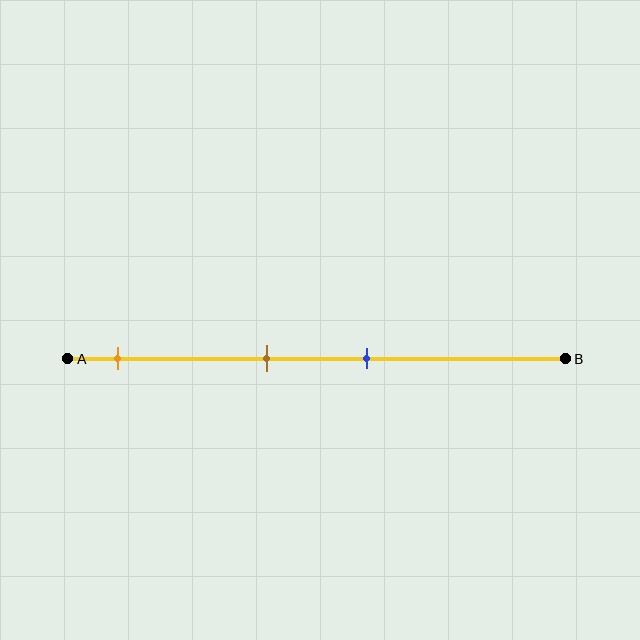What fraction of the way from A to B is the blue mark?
The blue mark is approximately 60% (0.6) of the way from A to B.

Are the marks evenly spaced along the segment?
No, the marks are not evenly spaced.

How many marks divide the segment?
There are 3 marks dividing the segment.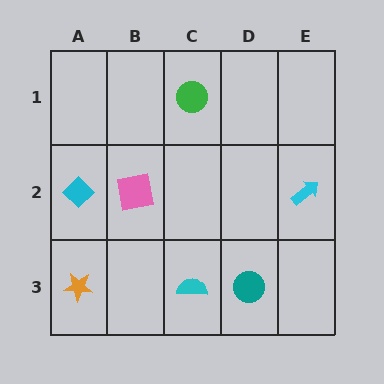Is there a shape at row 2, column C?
No, that cell is empty.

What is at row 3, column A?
An orange star.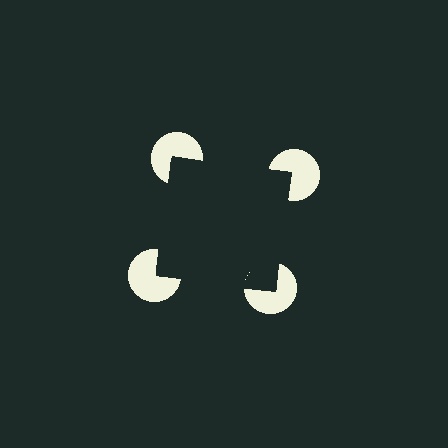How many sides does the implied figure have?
4 sides.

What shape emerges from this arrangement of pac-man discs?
An illusory square — its edges are inferred from the aligned wedge cuts in the pac-man discs, not physically drawn.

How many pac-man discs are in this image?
There are 4 — one at each vertex of the illusory square.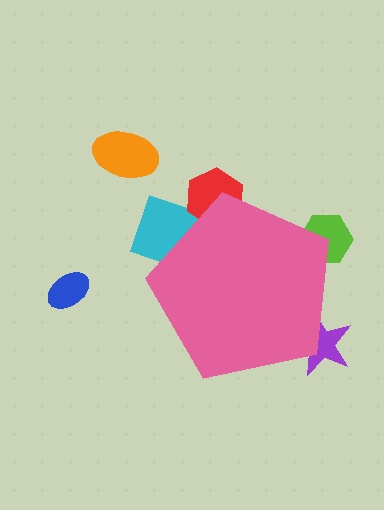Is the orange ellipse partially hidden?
No, the orange ellipse is fully visible.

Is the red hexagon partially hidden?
Yes, the red hexagon is partially hidden behind the pink pentagon.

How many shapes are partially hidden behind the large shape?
4 shapes are partially hidden.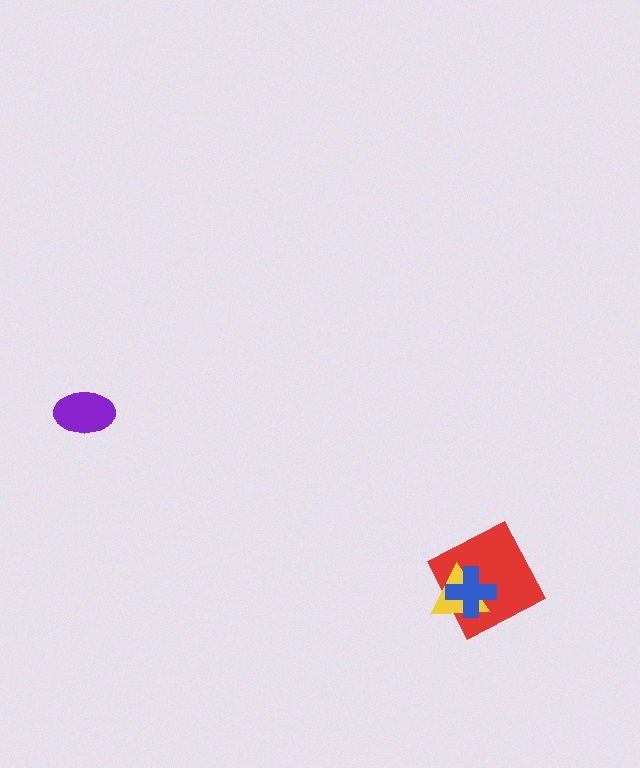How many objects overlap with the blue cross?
2 objects overlap with the blue cross.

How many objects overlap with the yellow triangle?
2 objects overlap with the yellow triangle.